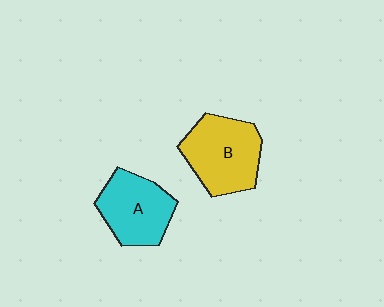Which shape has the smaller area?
Shape A (cyan).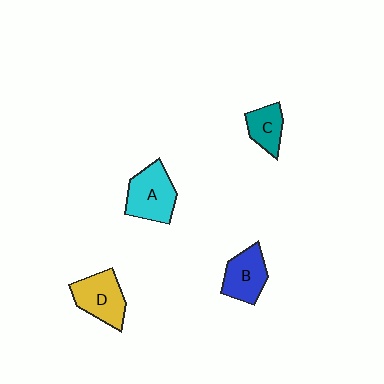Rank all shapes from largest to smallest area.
From largest to smallest: A (cyan), D (yellow), B (blue), C (teal).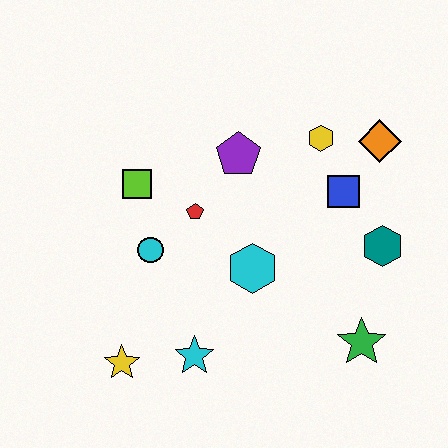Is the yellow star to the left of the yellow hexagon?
Yes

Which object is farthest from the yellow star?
The orange diamond is farthest from the yellow star.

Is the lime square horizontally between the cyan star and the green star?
No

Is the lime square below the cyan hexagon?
No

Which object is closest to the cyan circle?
The red pentagon is closest to the cyan circle.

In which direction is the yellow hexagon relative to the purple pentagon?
The yellow hexagon is to the right of the purple pentagon.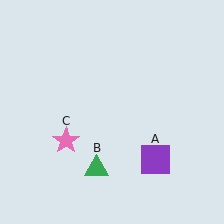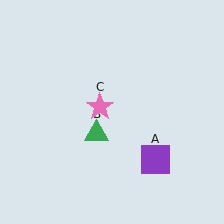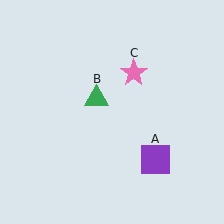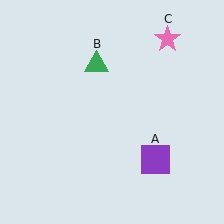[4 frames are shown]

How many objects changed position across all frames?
2 objects changed position: green triangle (object B), pink star (object C).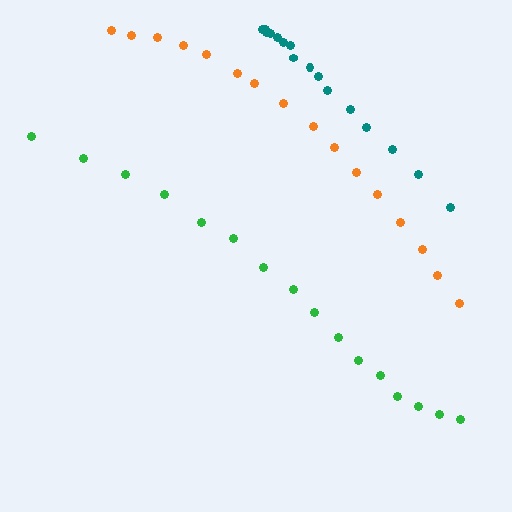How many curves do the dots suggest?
There are 3 distinct paths.